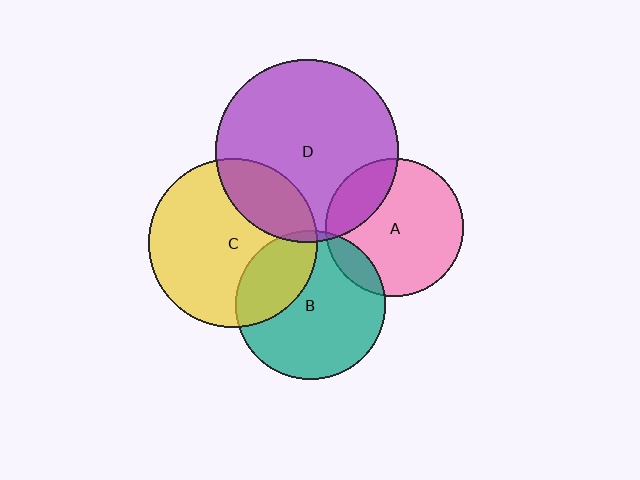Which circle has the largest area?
Circle D (purple).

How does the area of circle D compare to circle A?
Approximately 1.7 times.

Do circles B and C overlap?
Yes.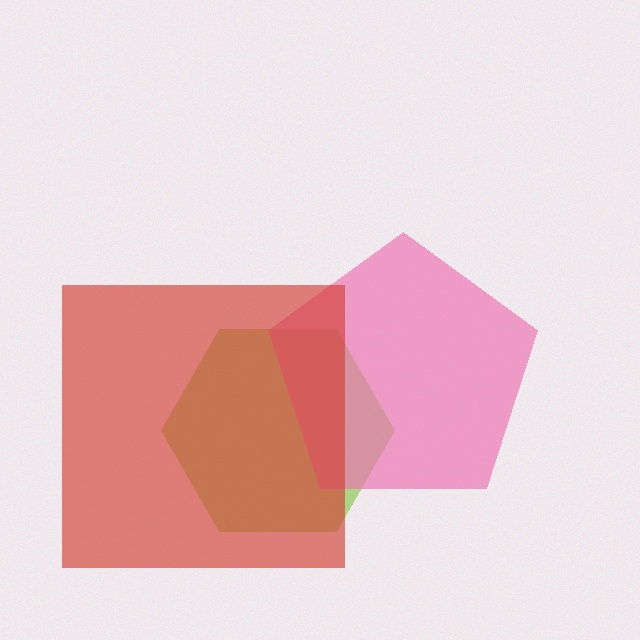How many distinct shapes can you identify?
There are 3 distinct shapes: a lime hexagon, a pink pentagon, a red square.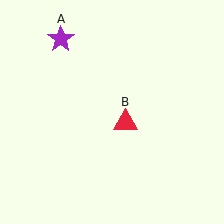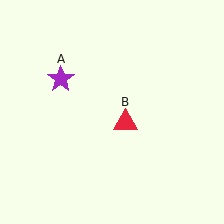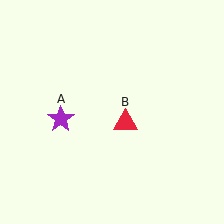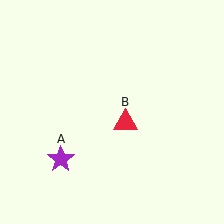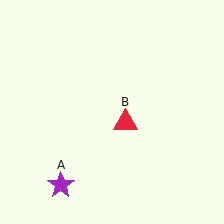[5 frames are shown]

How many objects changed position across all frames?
1 object changed position: purple star (object A).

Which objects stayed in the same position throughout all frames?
Red triangle (object B) remained stationary.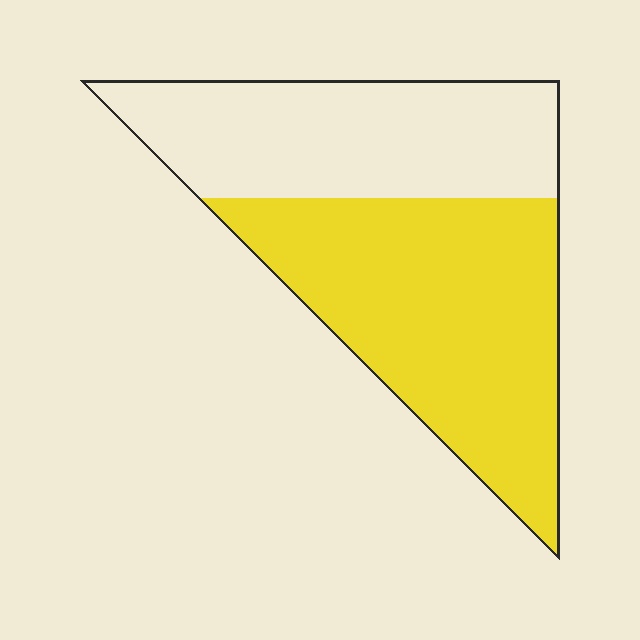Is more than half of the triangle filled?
Yes.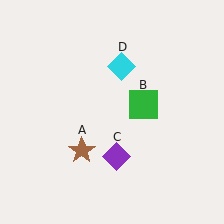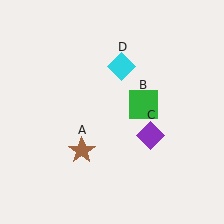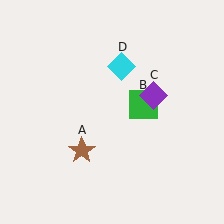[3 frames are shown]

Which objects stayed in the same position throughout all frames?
Brown star (object A) and green square (object B) and cyan diamond (object D) remained stationary.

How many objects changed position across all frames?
1 object changed position: purple diamond (object C).